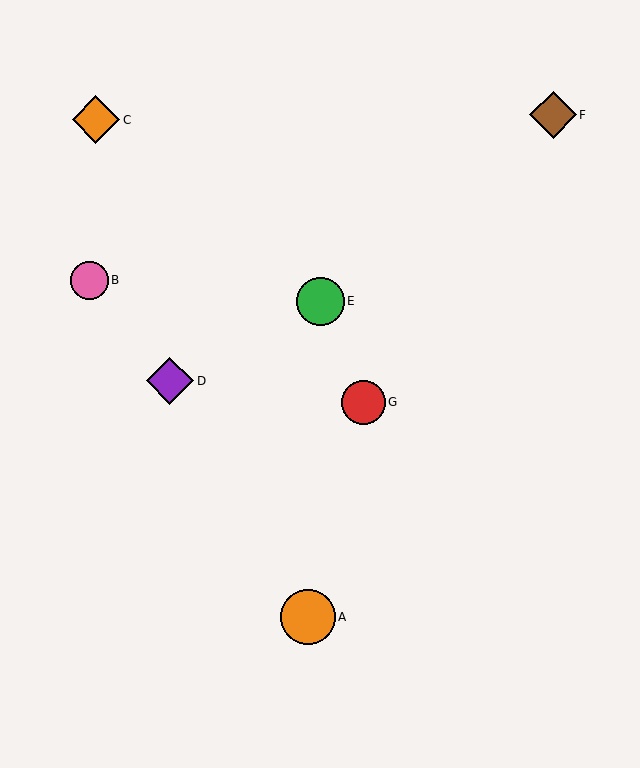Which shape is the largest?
The orange circle (labeled A) is the largest.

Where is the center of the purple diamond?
The center of the purple diamond is at (170, 381).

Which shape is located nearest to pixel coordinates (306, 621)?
The orange circle (labeled A) at (308, 617) is nearest to that location.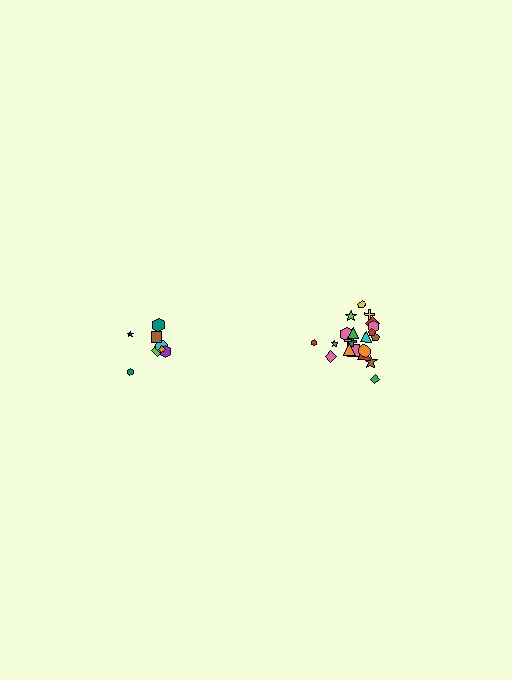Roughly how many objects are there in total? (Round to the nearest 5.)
Roughly 30 objects in total.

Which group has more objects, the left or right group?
The right group.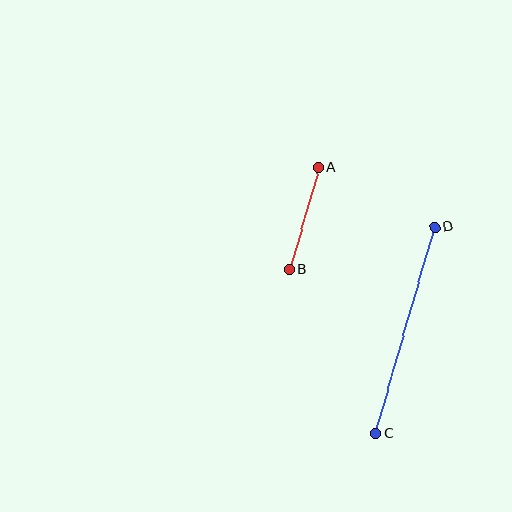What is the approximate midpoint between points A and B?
The midpoint is at approximately (304, 219) pixels.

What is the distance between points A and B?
The distance is approximately 107 pixels.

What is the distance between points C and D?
The distance is approximately 214 pixels.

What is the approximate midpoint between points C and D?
The midpoint is at approximately (405, 330) pixels.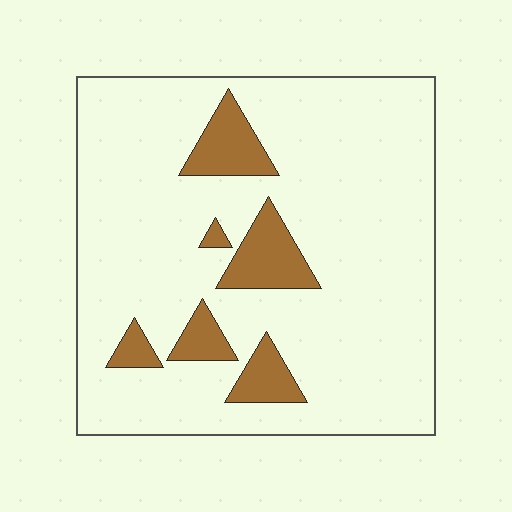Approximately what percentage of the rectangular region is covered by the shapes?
Approximately 15%.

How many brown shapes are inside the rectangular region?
6.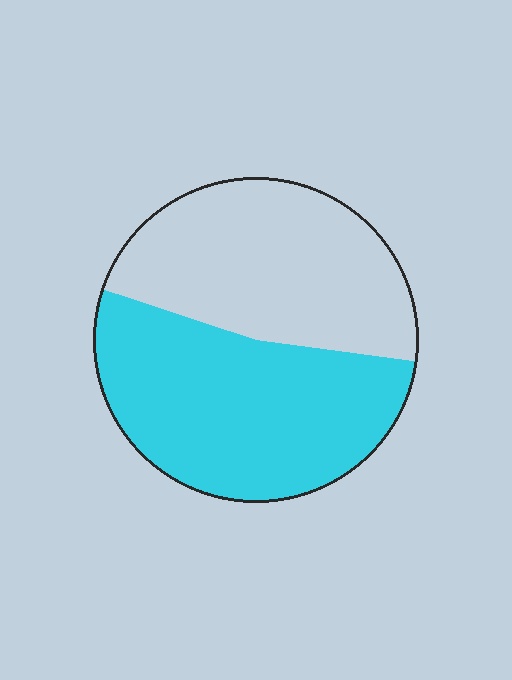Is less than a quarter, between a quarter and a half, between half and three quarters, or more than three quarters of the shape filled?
Between half and three quarters.